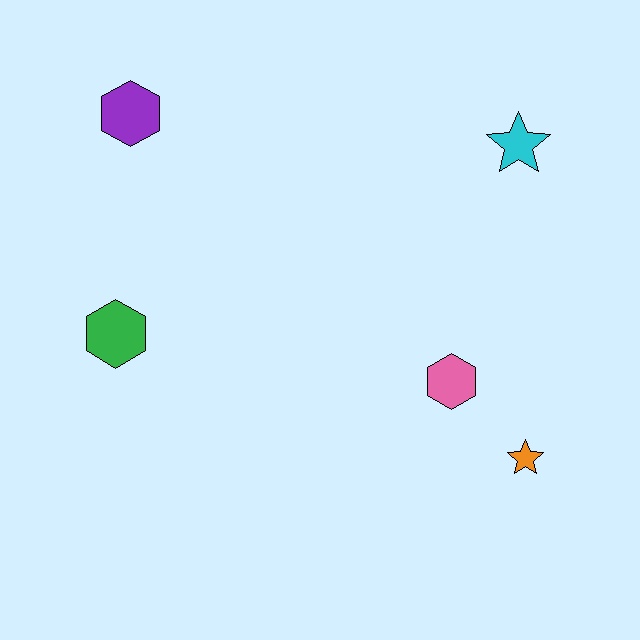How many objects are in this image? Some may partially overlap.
There are 5 objects.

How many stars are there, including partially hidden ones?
There are 2 stars.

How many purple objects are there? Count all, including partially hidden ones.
There is 1 purple object.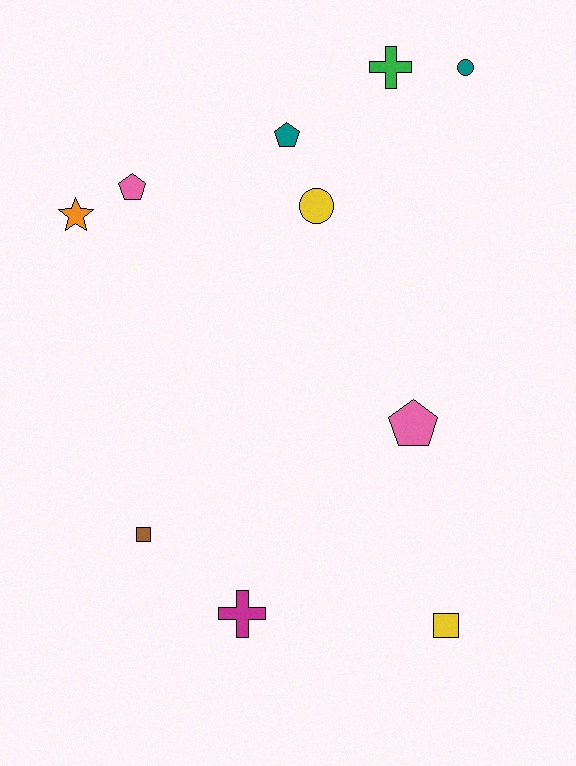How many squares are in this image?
There are 2 squares.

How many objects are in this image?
There are 10 objects.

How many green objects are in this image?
There is 1 green object.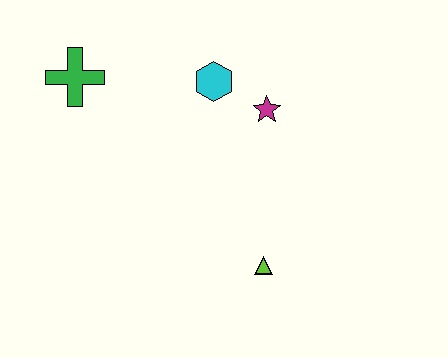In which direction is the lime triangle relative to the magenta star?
The lime triangle is below the magenta star.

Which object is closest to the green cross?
The cyan hexagon is closest to the green cross.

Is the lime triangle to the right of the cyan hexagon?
Yes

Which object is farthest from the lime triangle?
The green cross is farthest from the lime triangle.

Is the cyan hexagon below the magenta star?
No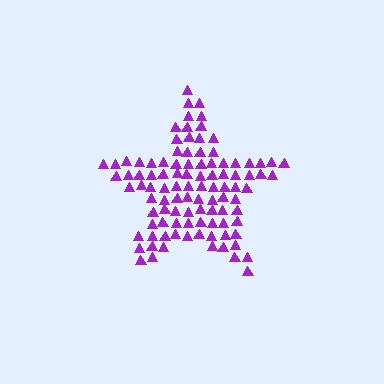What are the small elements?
The small elements are triangles.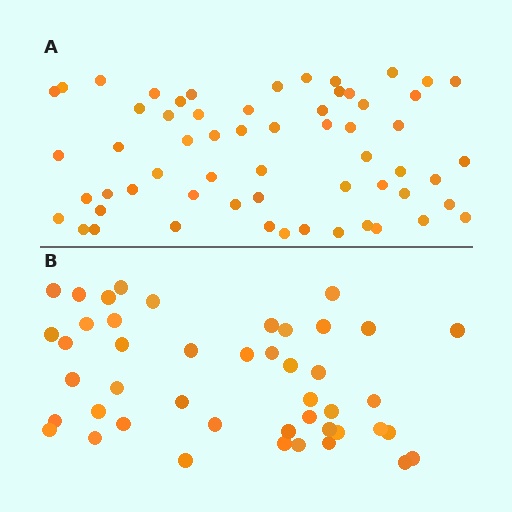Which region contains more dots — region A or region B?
Region A (the top region) has more dots.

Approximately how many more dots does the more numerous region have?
Region A has approximately 15 more dots than region B.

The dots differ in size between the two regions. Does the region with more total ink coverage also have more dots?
No. Region B has more total ink coverage because its dots are larger, but region A actually contains more individual dots. Total area can be misleading — the number of items is what matters here.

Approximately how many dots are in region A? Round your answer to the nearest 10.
About 60 dots.